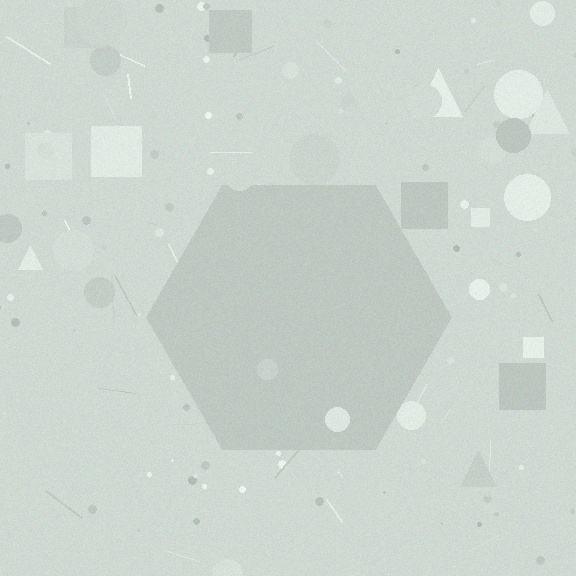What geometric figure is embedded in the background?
A hexagon is embedded in the background.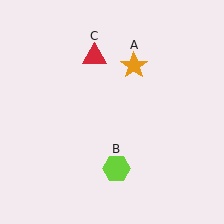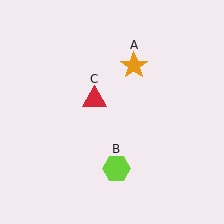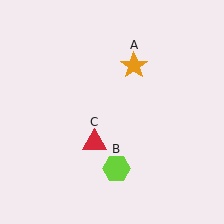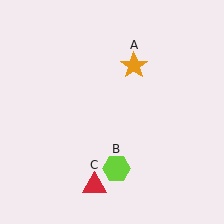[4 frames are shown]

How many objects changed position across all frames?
1 object changed position: red triangle (object C).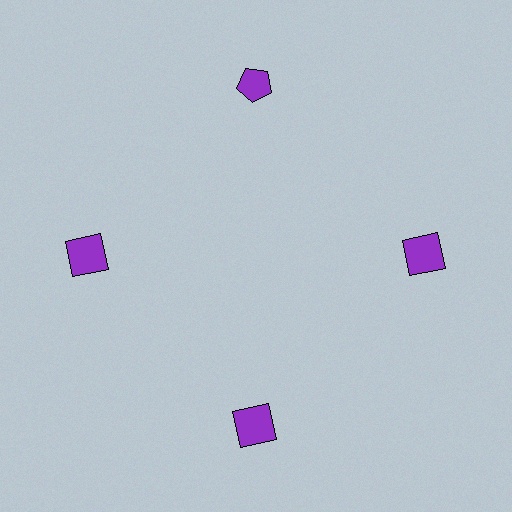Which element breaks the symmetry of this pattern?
The purple pentagon at roughly the 12 o'clock position breaks the symmetry. All other shapes are purple squares.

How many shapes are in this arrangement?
There are 4 shapes arranged in a ring pattern.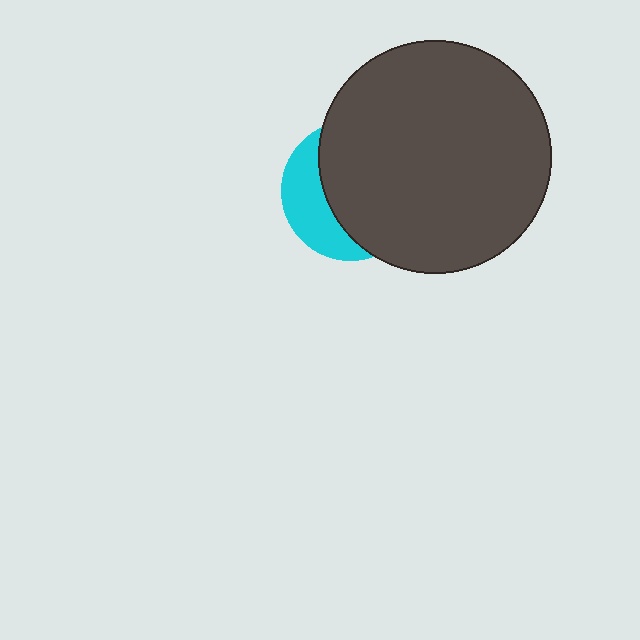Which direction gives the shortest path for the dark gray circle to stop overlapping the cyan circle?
Moving right gives the shortest separation.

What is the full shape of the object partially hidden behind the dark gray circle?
The partially hidden object is a cyan circle.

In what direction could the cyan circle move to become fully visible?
The cyan circle could move left. That would shift it out from behind the dark gray circle entirely.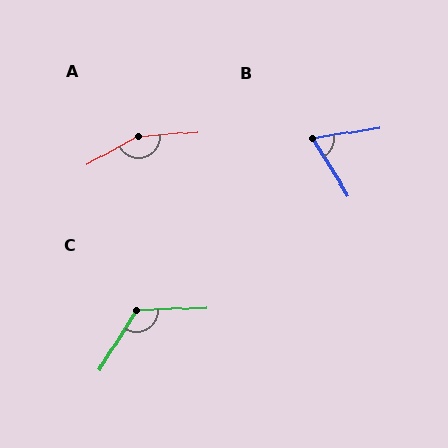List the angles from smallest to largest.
B (67°), C (124°), A (156°).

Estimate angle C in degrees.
Approximately 124 degrees.